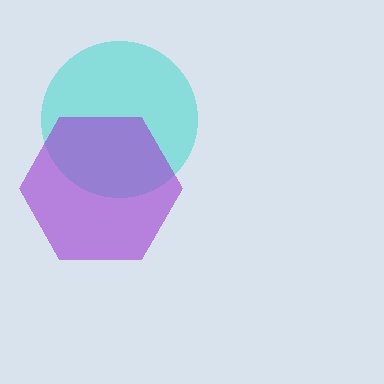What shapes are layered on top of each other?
The layered shapes are: a cyan circle, a purple hexagon.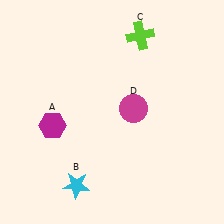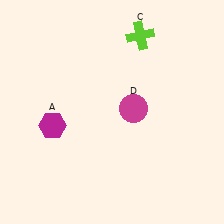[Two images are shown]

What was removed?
The cyan star (B) was removed in Image 2.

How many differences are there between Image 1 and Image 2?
There is 1 difference between the two images.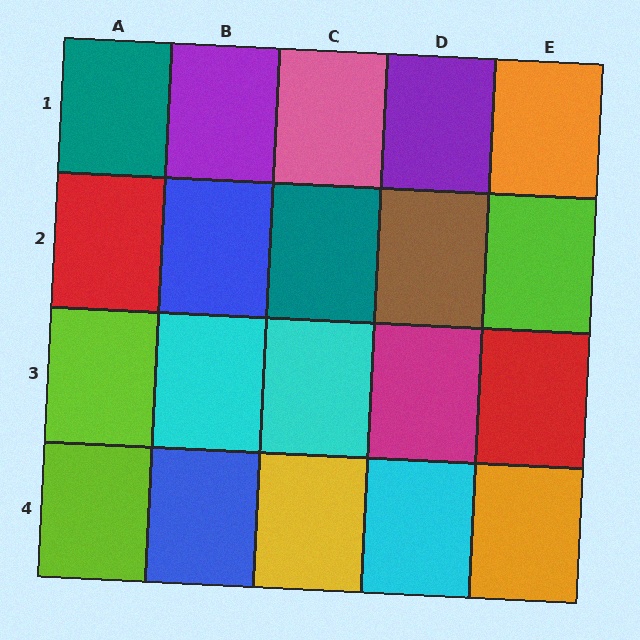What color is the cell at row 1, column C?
Pink.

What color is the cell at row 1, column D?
Purple.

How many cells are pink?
1 cell is pink.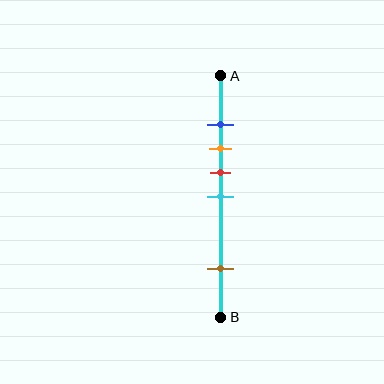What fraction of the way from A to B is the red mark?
The red mark is approximately 40% (0.4) of the way from A to B.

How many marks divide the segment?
There are 5 marks dividing the segment.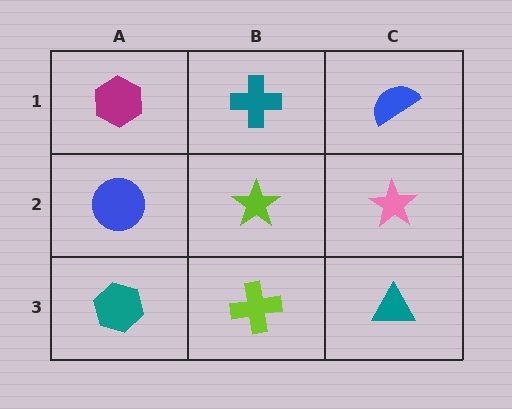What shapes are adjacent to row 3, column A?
A blue circle (row 2, column A), a lime cross (row 3, column B).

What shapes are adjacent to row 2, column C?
A blue semicircle (row 1, column C), a teal triangle (row 3, column C), a lime star (row 2, column B).